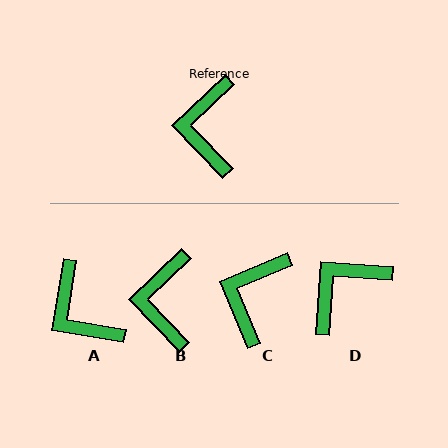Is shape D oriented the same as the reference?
No, it is off by about 48 degrees.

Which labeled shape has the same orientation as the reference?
B.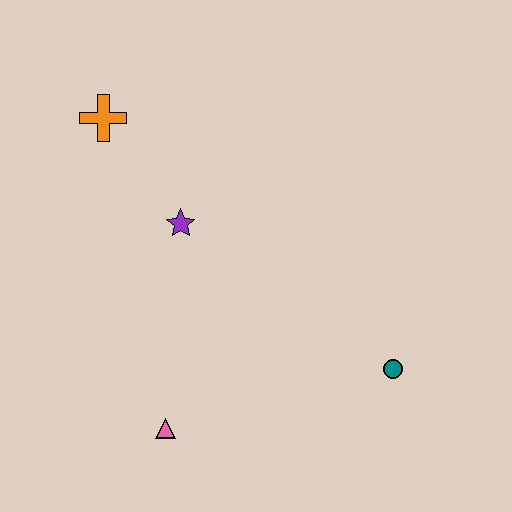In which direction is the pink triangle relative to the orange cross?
The pink triangle is below the orange cross.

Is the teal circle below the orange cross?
Yes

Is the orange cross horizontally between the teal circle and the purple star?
No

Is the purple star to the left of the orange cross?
No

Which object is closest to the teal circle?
The pink triangle is closest to the teal circle.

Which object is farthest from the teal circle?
The orange cross is farthest from the teal circle.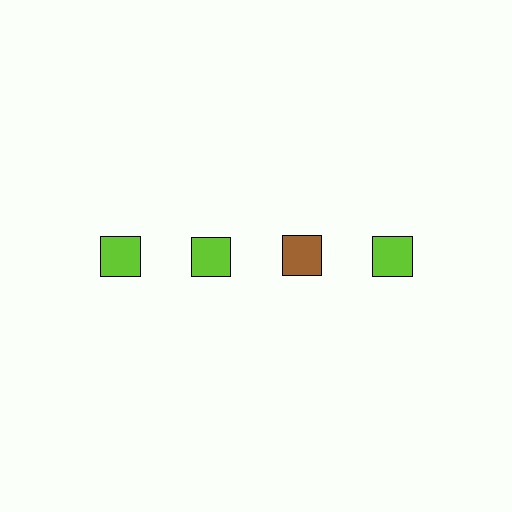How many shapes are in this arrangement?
There are 4 shapes arranged in a grid pattern.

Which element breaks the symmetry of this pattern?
The brown square in the top row, center column breaks the symmetry. All other shapes are lime squares.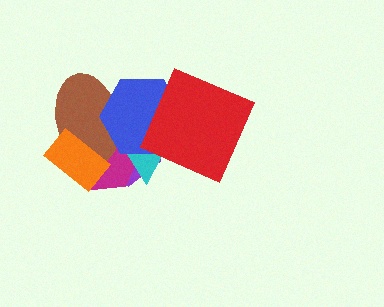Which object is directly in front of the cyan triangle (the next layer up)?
The blue hexagon is directly in front of the cyan triangle.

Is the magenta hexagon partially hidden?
Yes, it is partially covered by another shape.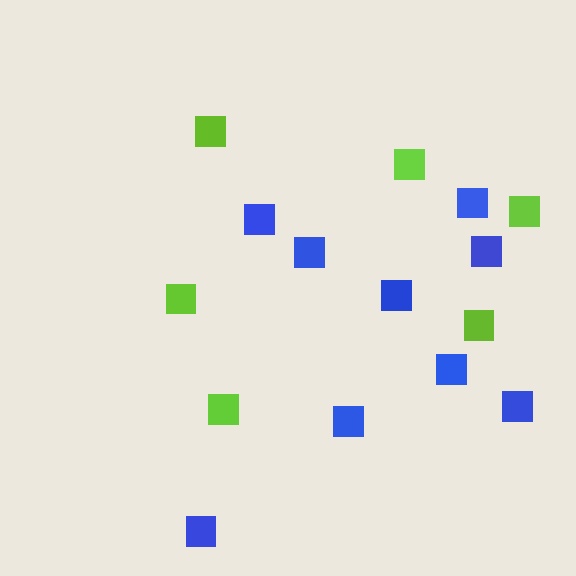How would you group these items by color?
There are 2 groups: one group of lime squares (6) and one group of blue squares (9).